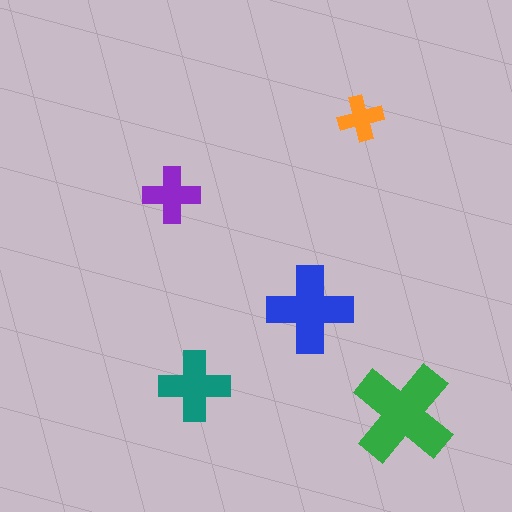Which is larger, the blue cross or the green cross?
The green one.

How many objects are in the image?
There are 5 objects in the image.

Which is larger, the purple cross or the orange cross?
The purple one.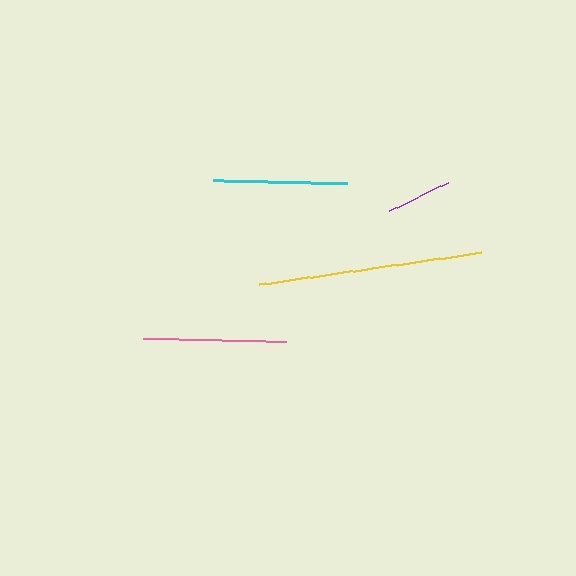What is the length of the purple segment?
The purple segment is approximately 67 pixels long.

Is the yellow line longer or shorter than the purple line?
The yellow line is longer than the purple line.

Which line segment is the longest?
The yellow line is the longest at approximately 224 pixels.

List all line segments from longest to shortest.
From longest to shortest: yellow, pink, cyan, purple.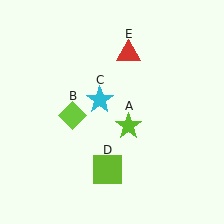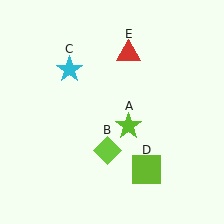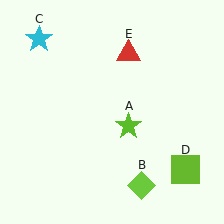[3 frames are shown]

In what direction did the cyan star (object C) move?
The cyan star (object C) moved up and to the left.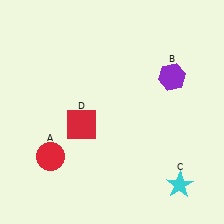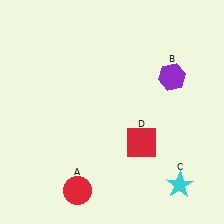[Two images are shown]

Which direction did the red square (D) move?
The red square (D) moved right.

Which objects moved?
The objects that moved are: the red circle (A), the red square (D).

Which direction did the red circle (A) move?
The red circle (A) moved down.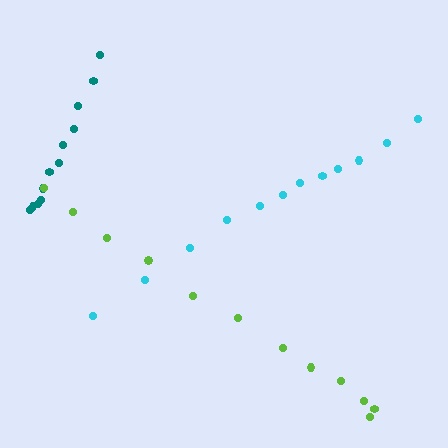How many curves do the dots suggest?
There are 3 distinct paths.